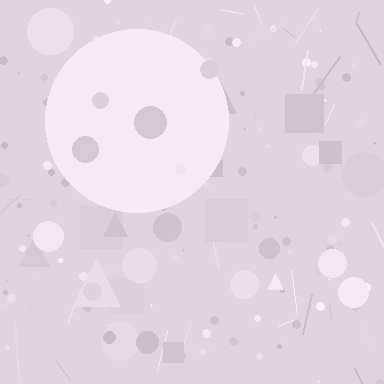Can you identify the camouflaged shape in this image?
The camouflaged shape is a circle.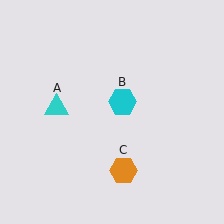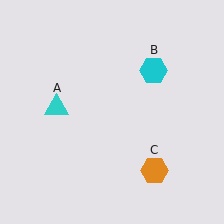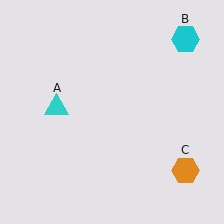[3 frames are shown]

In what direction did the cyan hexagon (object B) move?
The cyan hexagon (object B) moved up and to the right.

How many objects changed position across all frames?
2 objects changed position: cyan hexagon (object B), orange hexagon (object C).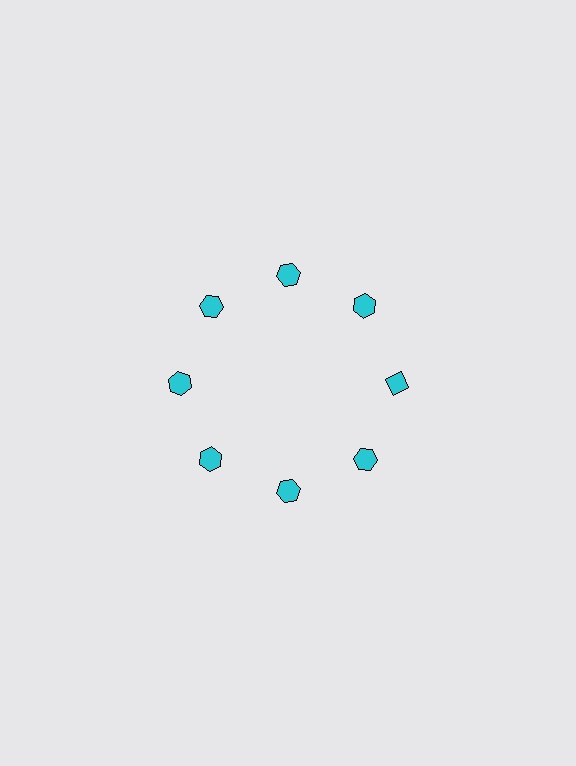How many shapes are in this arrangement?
There are 8 shapes arranged in a ring pattern.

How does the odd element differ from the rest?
It has a different shape: diamond instead of hexagon.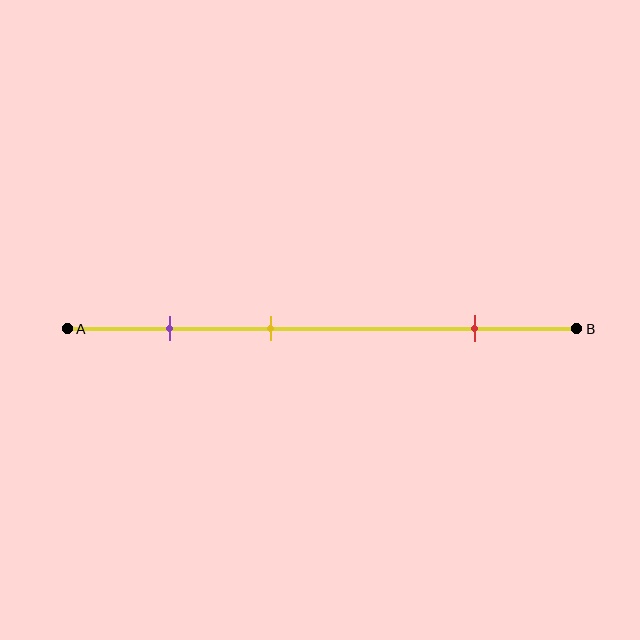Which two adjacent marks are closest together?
The purple and yellow marks are the closest adjacent pair.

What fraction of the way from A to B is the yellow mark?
The yellow mark is approximately 40% (0.4) of the way from A to B.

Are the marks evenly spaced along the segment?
No, the marks are not evenly spaced.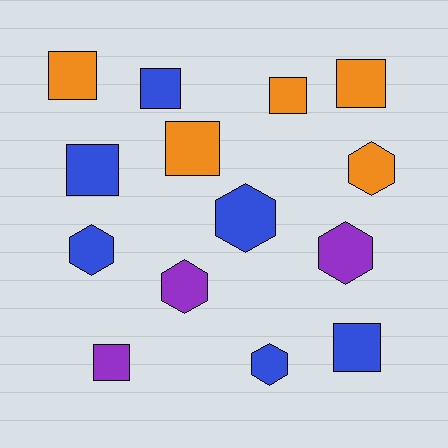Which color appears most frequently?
Blue, with 6 objects.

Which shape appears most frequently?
Square, with 8 objects.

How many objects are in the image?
There are 14 objects.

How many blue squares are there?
There are 3 blue squares.